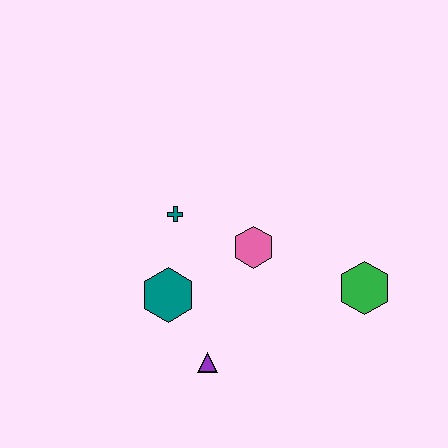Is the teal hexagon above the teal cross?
No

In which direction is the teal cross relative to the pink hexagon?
The teal cross is to the left of the pink hexagon.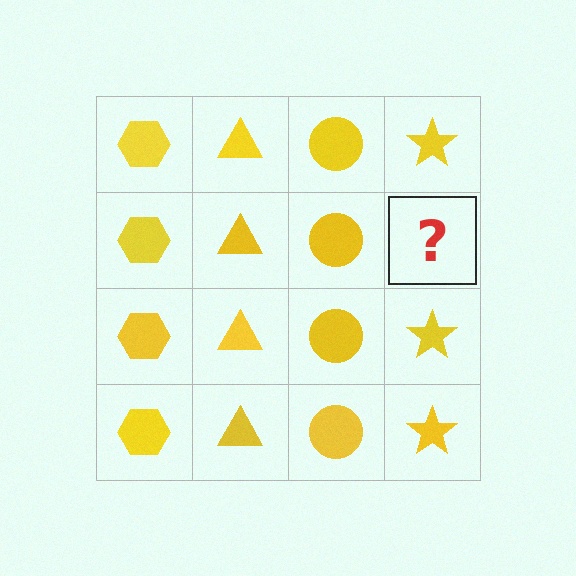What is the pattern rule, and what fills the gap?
The rule is that each column has a consistent shape. The gap should be filled with a yellow star.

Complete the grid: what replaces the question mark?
The question mark should be replaced with a yellow star.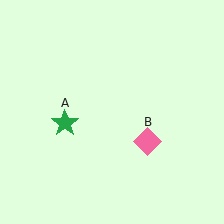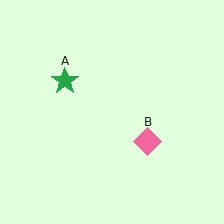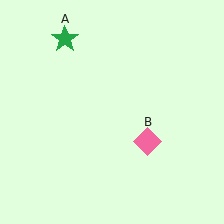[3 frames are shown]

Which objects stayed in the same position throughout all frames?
Pink diamond (object B) remained stationary.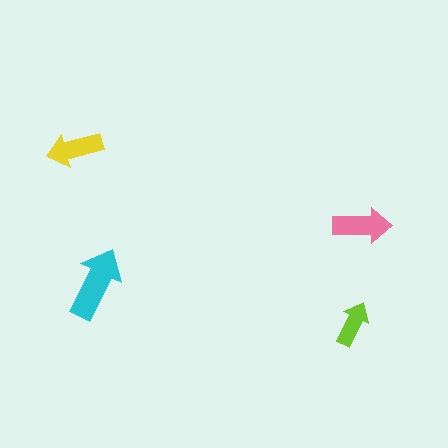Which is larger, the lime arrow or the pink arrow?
The pink one.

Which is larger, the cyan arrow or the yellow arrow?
The cyan one.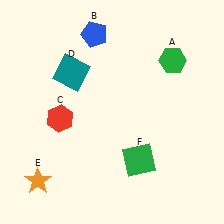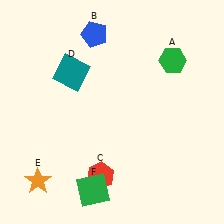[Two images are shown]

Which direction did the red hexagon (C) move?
The red hexagon (C) moved down.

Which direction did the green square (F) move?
The green square (F) moved left.